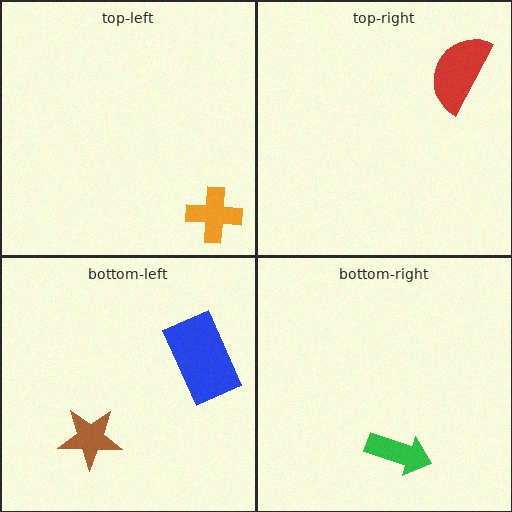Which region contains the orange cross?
The top-left region.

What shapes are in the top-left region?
The orange cross.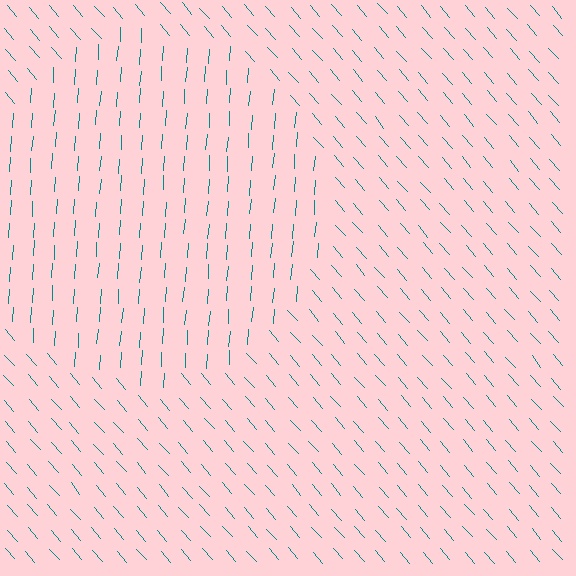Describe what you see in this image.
The image is filled with small teal line segments. A circle region in the image has lines oriented differently from the surrounding lines, creating a visible texture boundary.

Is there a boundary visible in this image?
Yes, there is a texture boundary formed by a change in line orientation.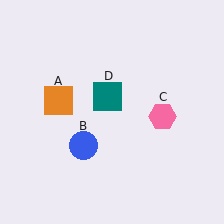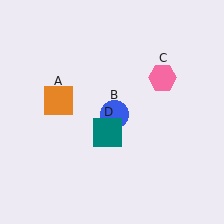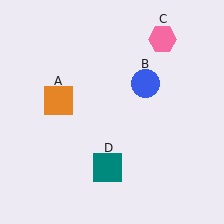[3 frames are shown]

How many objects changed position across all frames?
3 objects changed position: blue circle (object B), pink hexagon (object C), teal square (object D).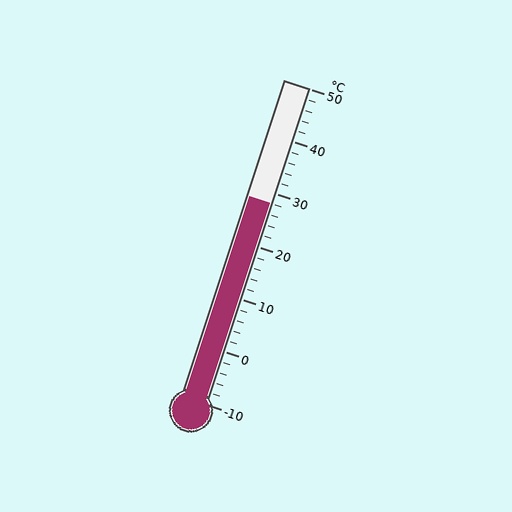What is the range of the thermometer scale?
The thermometer scale ranges from -10°C to 50°C.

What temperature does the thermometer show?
The thermometer shows approximately 28°C.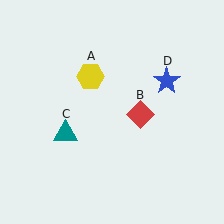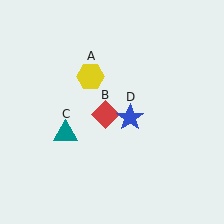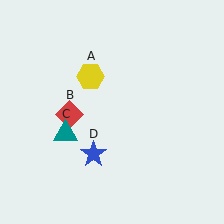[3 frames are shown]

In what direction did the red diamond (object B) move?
The red diamond (object B) moved left.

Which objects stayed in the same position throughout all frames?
Yellow hexagon (object A) and teal triangle (object C) remained stationary.